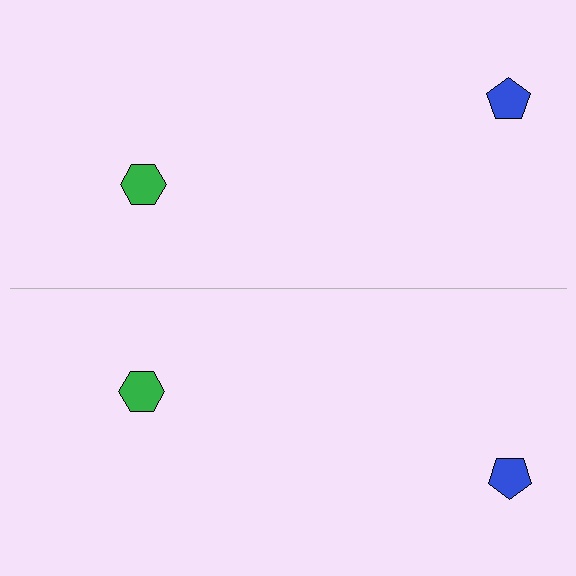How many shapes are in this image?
There are 4 shapes in this image.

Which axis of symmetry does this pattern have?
The pattern has a horizontal axis of symmetry running through the center of the image.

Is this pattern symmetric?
Yes, this pattern has bilateral (reflection) symmetry.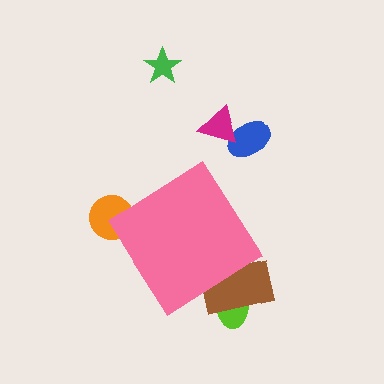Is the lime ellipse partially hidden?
Yes, the lime ellipse is partially hidden behind the pink diamond.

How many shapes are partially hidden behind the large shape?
3 shapes are partially hidden.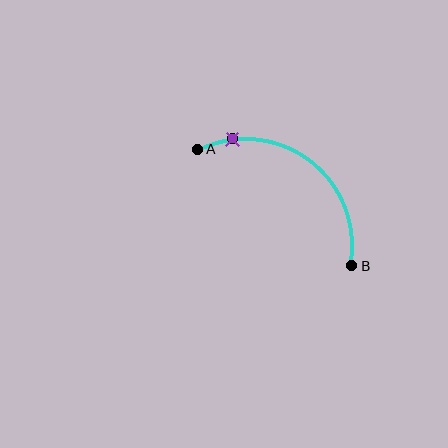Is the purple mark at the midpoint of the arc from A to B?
No. The purple mark lies on the arc but is closer to endpoint A. The arc midpoint would be at the point on the curve equidistant along the arc from both A and B.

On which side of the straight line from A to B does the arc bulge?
The arc bulges above and to the right of the straight line connecting A and B.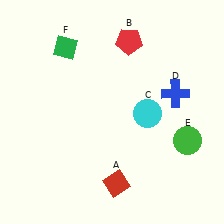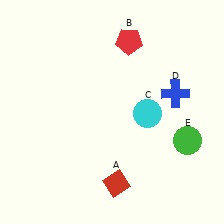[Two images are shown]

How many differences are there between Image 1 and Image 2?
There is 1 difference between the two images.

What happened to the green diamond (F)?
The green diamond (F) was removed in Image 2. It was in the top-left area of Image 1.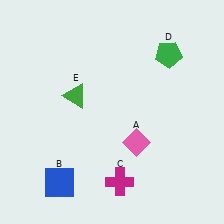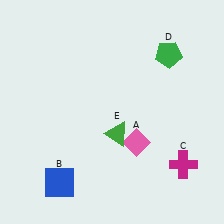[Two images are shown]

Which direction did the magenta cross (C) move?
The magenta cross (C) moved right.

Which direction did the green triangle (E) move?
The green triangle (E) moved right.